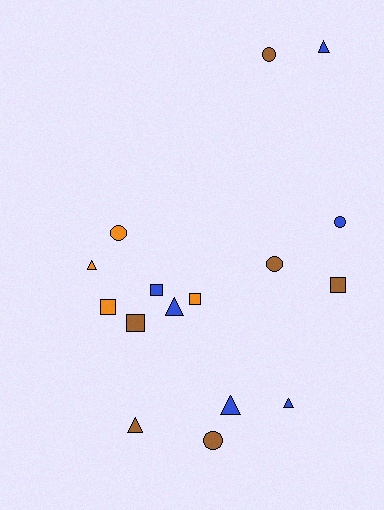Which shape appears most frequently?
Triangle, with 6 objects.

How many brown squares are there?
There are 2 brown squares.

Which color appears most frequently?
Brown, with 6 objects.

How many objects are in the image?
There are 16 objects.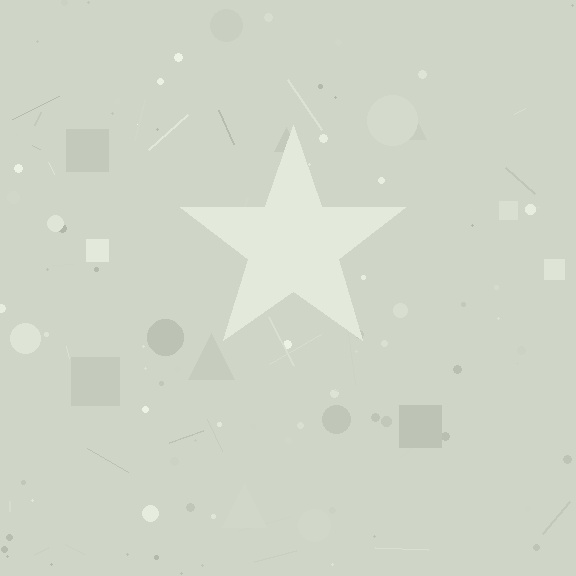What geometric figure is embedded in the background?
A star is embedded in the background.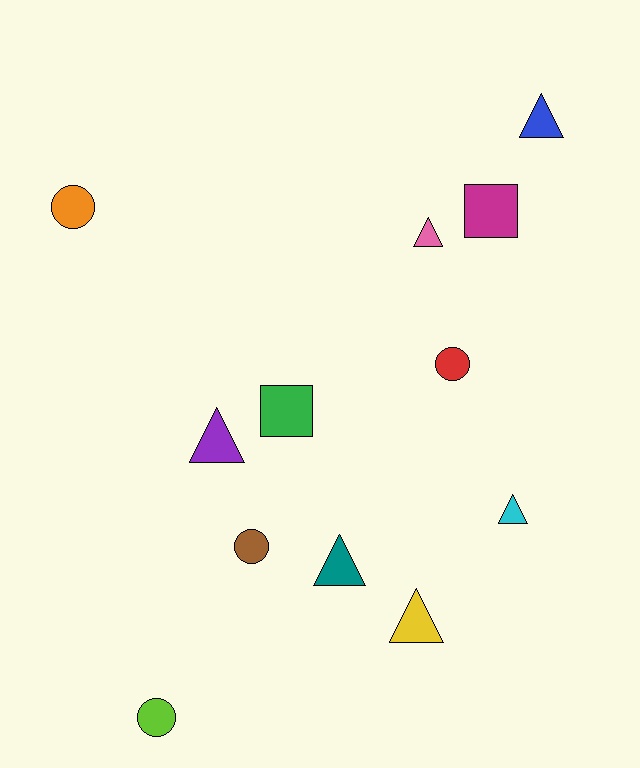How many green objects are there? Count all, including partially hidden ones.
There is 1 green object.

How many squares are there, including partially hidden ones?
There are 2 squares.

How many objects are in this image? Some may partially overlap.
There are 12 objects.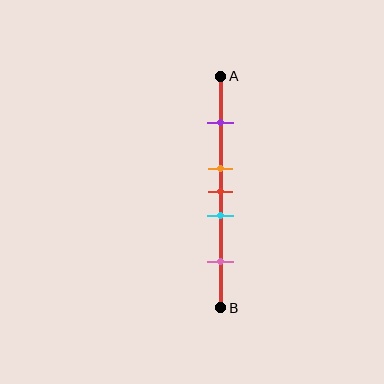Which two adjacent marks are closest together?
The orange and red marks are the closest adjacent pair.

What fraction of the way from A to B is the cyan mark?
The cyan mark is approximately 60% (0.6) of the way from A to B.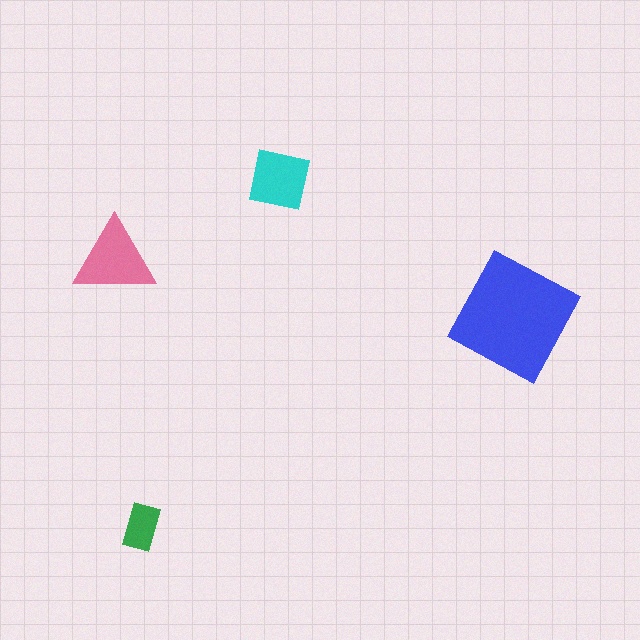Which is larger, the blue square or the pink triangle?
The blue square.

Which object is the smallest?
The green rectangle.